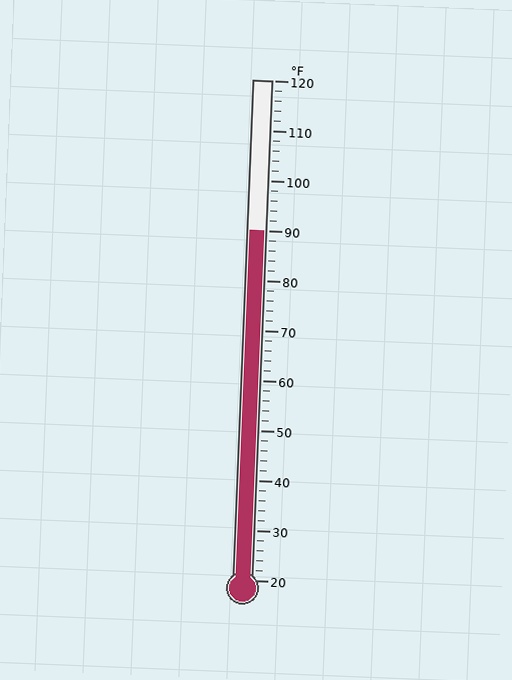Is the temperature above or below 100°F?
The temperature is below 100°F.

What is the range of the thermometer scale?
The thermometer scale ranges from 20°F to 120°F.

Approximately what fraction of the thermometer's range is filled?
The thermometer is filled to approximately 70% of its range.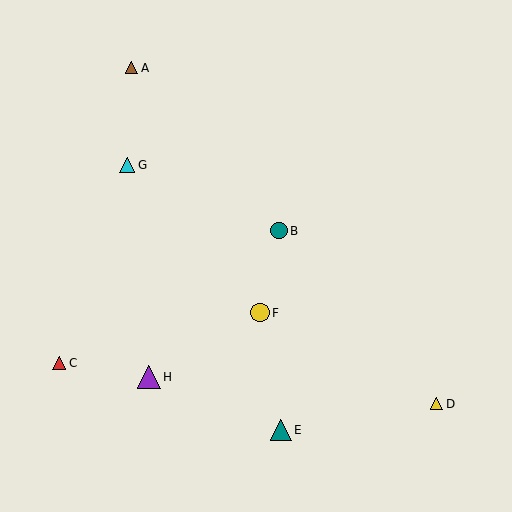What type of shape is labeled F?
Shape F is a yellow circle.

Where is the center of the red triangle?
The center of the red triangle is at (59, 363).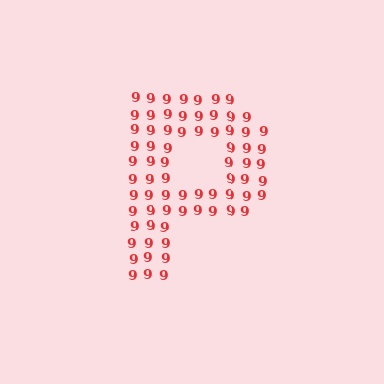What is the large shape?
The large shape is the letter P.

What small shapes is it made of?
It is made of small digit 9's.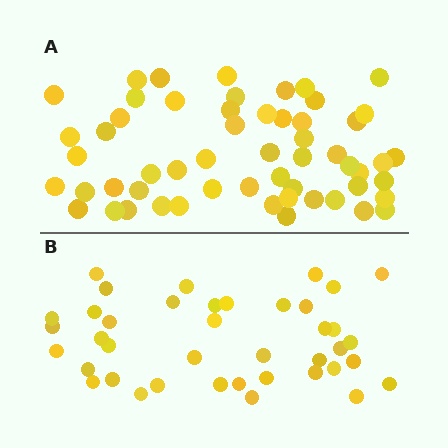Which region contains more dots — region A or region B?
Region A (the top region) has more dots.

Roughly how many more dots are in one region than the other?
Region A has approximately 15 more dots than region B.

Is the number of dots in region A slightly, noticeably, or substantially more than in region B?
Region A has noticeably more, but not dramatically so. The ratio is roughly 1.4 to 1.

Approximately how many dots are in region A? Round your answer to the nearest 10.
About 60 dots. (The exact count is 56, which rounds to 60.)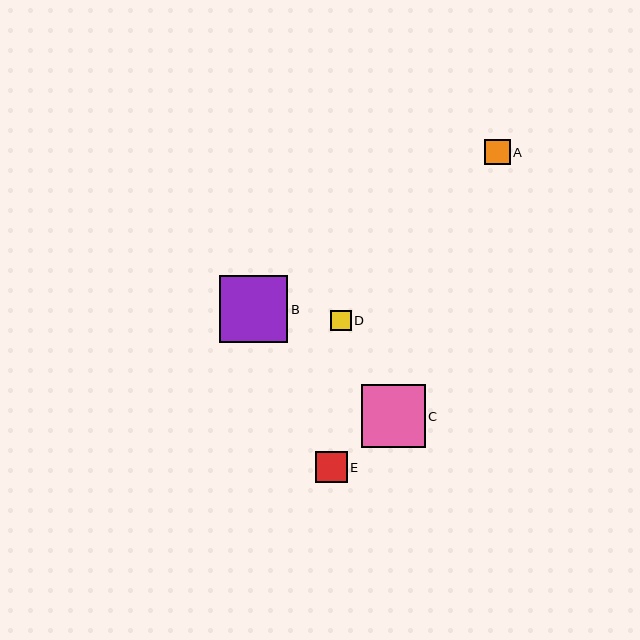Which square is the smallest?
Square D is the smallest with a size of approximately 20 pixels.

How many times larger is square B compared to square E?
Square B is approximately 2.2 times the size of square E.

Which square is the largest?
Square B is the largest with a size of approximately 68 pixels.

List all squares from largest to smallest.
From largest to smallest: B, C, E, A, D.